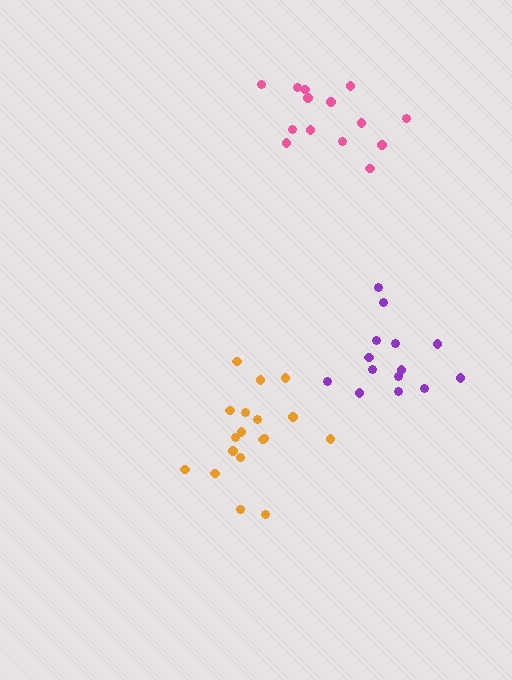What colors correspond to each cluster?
The clusters are colored: orange, purple, pink.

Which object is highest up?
The pink cluster is topmost.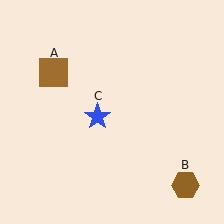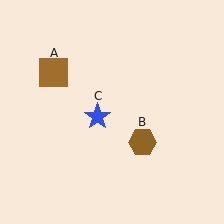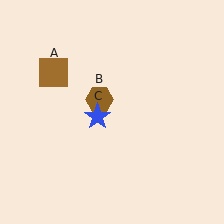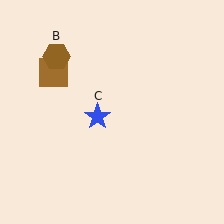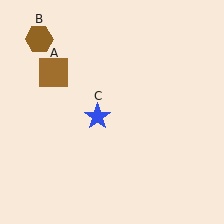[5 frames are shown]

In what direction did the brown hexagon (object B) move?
The brown hexagon (object B) moved up and to the left.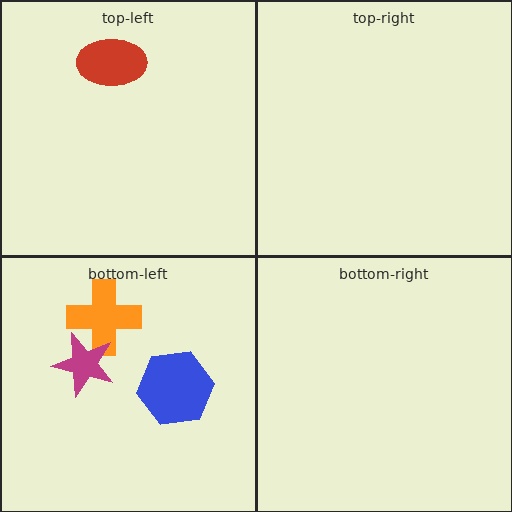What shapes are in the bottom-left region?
The orange cross, the magenta star, the blue hexagon.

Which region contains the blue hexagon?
The bottom-left region.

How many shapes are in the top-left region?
1.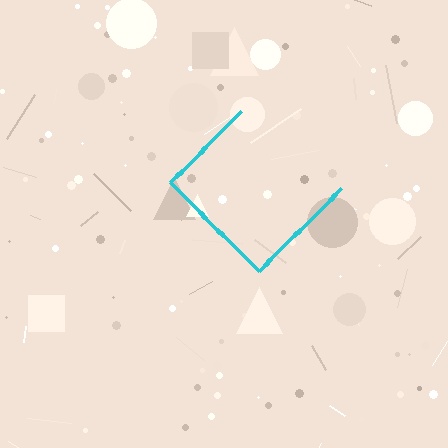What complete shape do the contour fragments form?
The contour fragments form a diamond.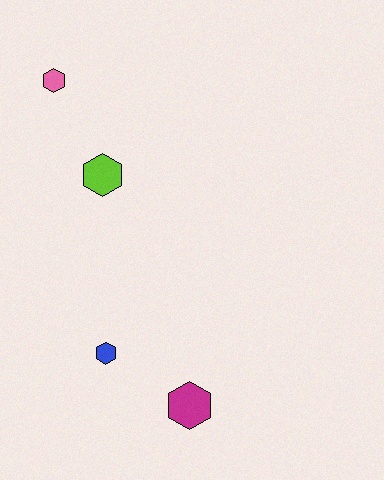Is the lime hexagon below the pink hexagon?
Yes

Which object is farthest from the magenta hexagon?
The pink hexagon is farthest from the magenta hexagon.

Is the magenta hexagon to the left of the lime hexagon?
No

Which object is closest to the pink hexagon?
The lime hexagon is closest to the pink hexagon.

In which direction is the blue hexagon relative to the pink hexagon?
The blue hexagon is below the pink hexagon.